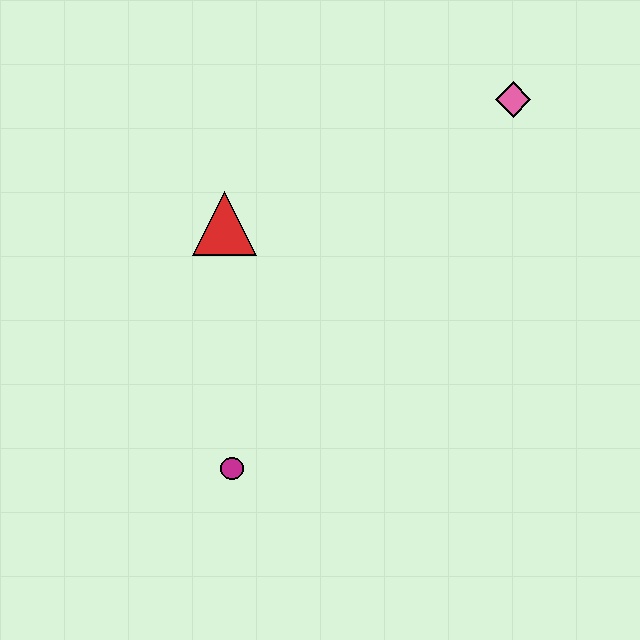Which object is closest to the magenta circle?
The red triangle is closest to the magenta circle.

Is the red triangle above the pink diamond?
No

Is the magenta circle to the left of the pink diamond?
Yes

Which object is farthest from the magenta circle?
The pink diamond is farthest from the magenta circle.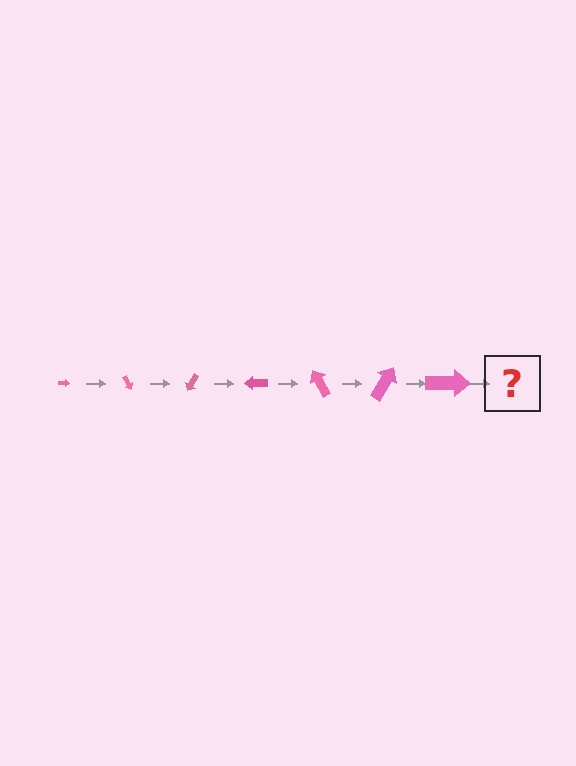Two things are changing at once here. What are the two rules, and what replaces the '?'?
The two rules are that the arrow grows larger each step and it rotates 60 degrees each step. The '?' should be an arrow, larger than the previous one and rotated 420 degrees from the start.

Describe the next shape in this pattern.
It should be an arrow, larger than the previous one and rotated 420 degrees from the start.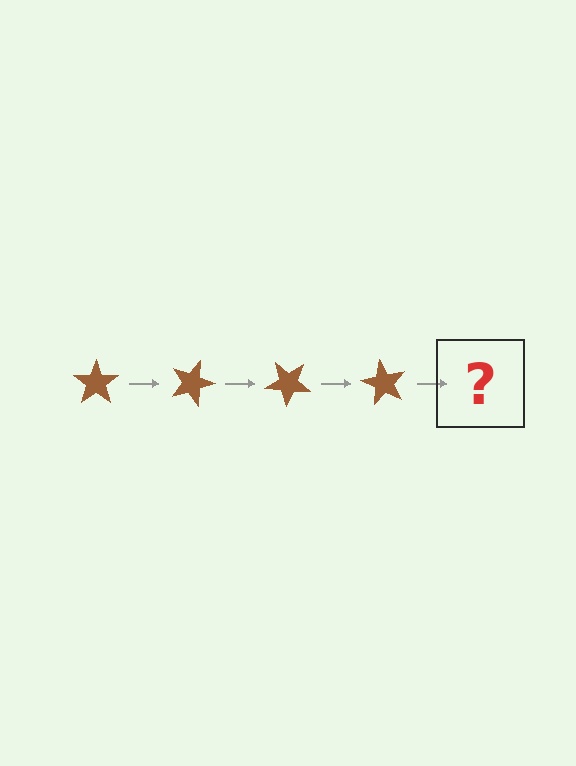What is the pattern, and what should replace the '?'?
The pattern is that the star rotates 20 degrees each step. The '?' should be a brown star rotated 80 degrees.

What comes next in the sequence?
The next element should be a brown star rotated 80 degrees.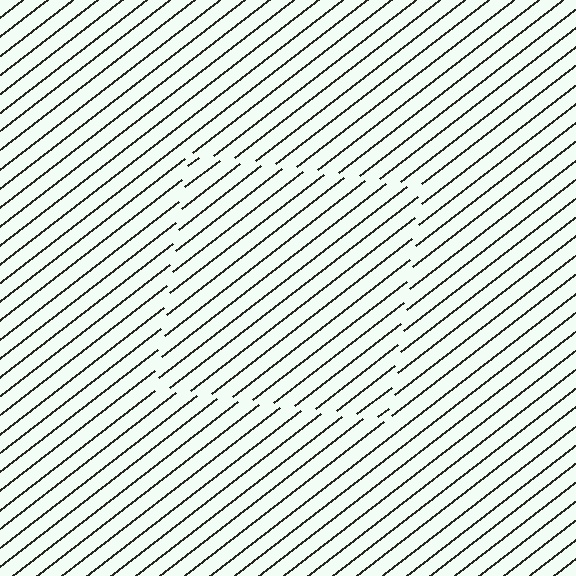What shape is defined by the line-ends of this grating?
An illusory square. The interior of the shape contains the same grating, shifted by half a period — the contour is defined by the phase discontinuity where line-ends from the inner and outer gratings abut.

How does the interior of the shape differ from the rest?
The interior of the shape contains the same grating, shifted by half a period — the contour is defined by the phase discontinuity where line-ends from the inner and outer gratings abut.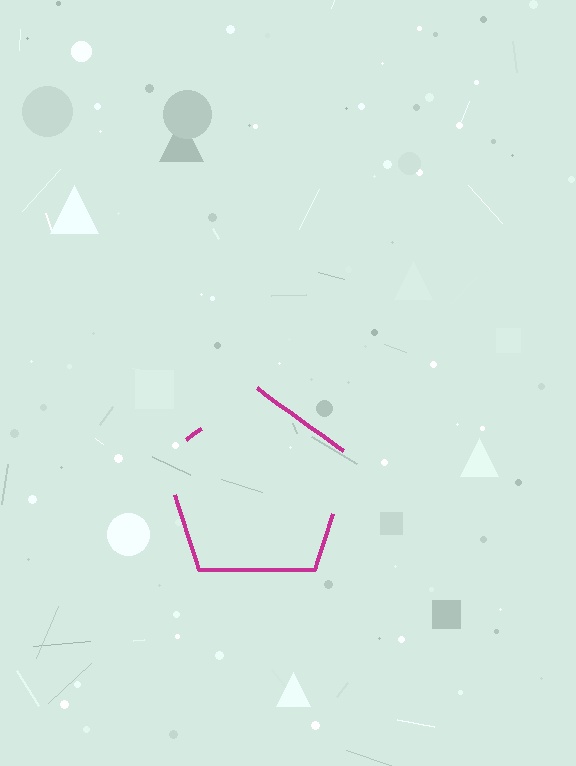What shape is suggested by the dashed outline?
The dashed outline suggests a pentagon.